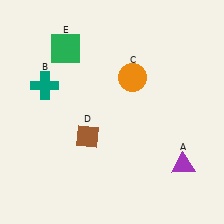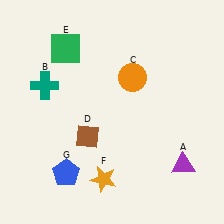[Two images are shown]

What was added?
An orange star (F), a blue pentagon (G) were added in Image 2.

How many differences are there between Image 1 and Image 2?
There are 2 differences between the two images.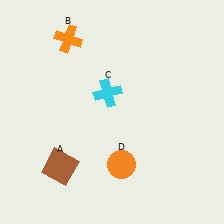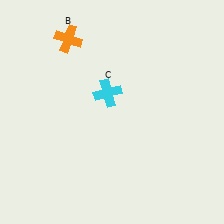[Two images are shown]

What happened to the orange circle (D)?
The orange circle (D) was removed in Image 2. It was in the bottom-right area of Image 1.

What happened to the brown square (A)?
The brown square (A) was removed in Image 2. It was in the bottom-left area of Image 1.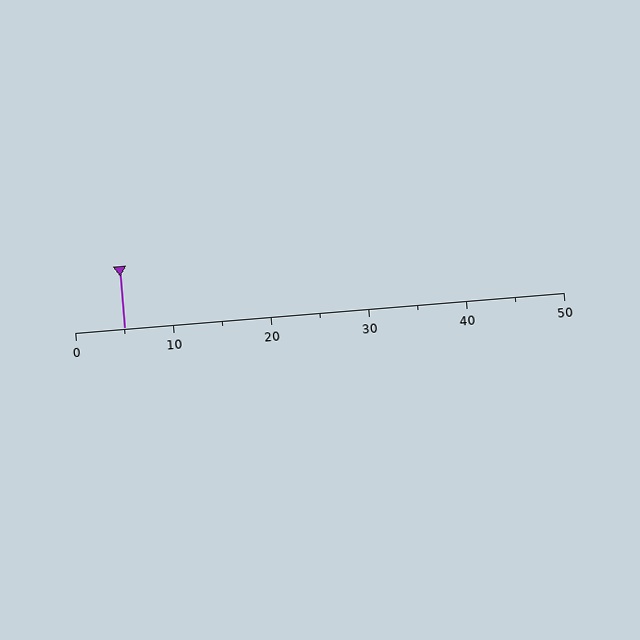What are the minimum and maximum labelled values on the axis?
The axis runs from 0 to 50.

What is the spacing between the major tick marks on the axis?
The major ticks are spaced 10 apart.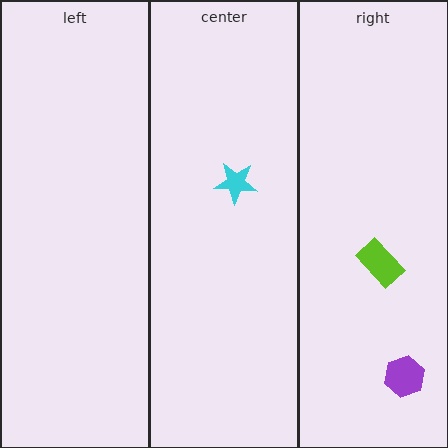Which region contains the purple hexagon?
The right region.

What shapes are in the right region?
The lime rectangle, the purple hexagon.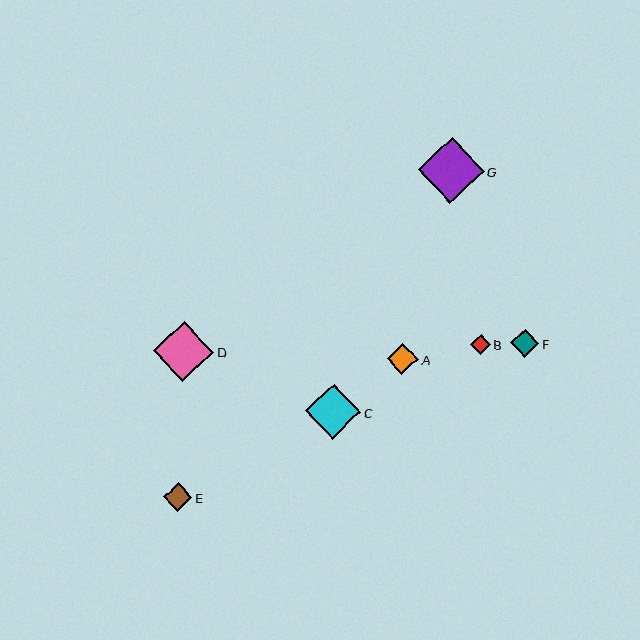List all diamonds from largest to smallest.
From largest to smallest: G, D, C, A, E, F, B.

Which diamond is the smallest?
Diamond B is the smallest with a size of approximately 20 pixels.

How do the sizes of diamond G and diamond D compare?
Diamond G and diamond D are approximately the same size.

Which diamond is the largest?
Diamond G is the largest with a size of approximately 66 pixels.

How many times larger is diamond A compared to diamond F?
Diamond A is approximately 1.1 times the size of diamond F.